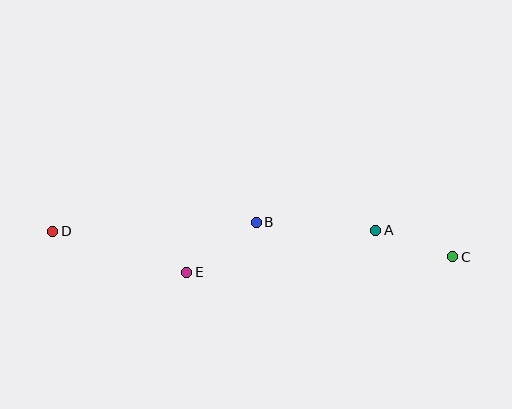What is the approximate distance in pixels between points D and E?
The distance between D and E is approximately 140 pixels.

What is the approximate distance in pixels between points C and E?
The distance between C and E is approximately 266 pixels.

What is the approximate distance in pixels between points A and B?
The distance between A and B is approximately 120 pixels.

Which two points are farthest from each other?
Points C and D are farthest from each other.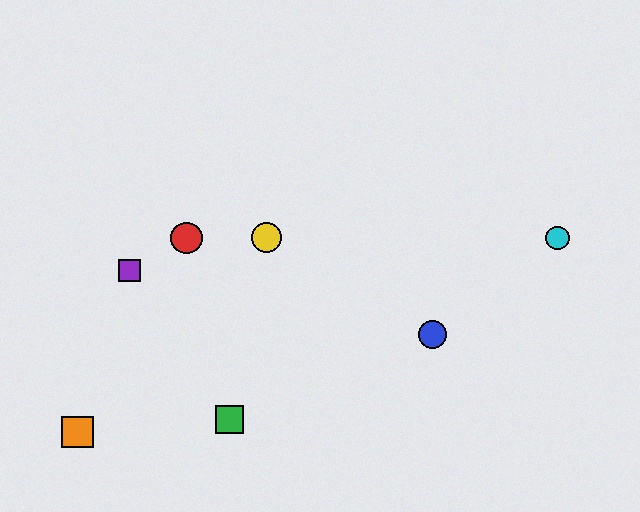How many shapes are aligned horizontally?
3 shapes (the red circle, the yellow circle, the cyan circle) are aligned horizontally.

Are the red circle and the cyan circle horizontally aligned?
Yes, both are at y≈238.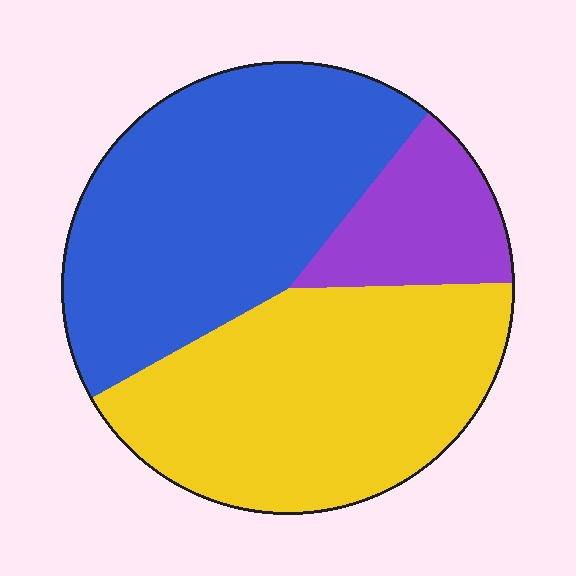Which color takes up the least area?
Purple, at roughly 15%.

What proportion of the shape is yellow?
Yellow takes up between a third and a half of the shape.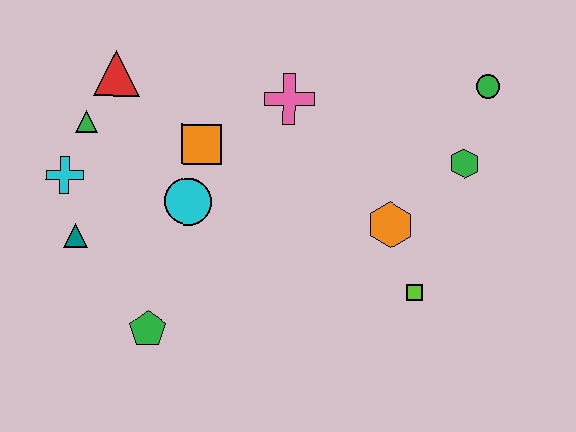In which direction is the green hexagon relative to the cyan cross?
The green hexagon is to the right of the cyan cross.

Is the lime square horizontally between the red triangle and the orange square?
No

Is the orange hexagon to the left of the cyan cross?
No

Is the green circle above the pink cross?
Yes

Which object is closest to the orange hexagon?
The lime square is closest to the orange hexagon.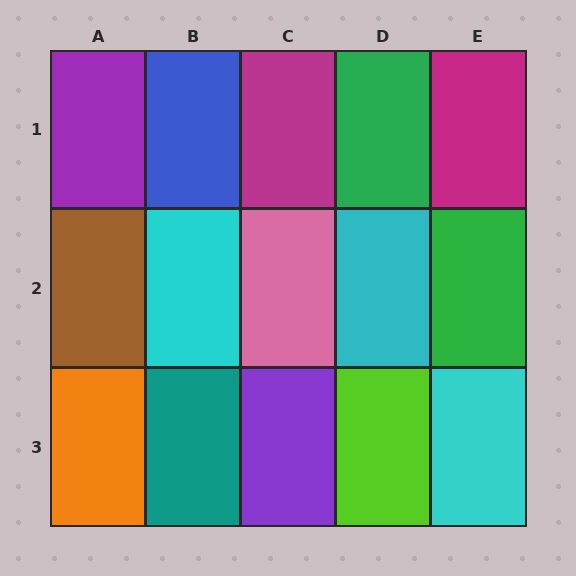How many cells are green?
2 cells are green.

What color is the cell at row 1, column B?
Blue.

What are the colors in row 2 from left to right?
Brown, cyan, pink, cyan, green.